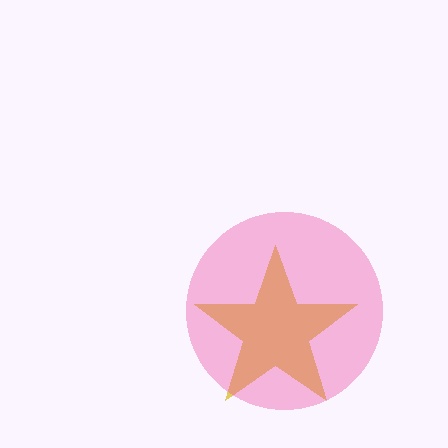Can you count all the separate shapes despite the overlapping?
Yes, there are 2 separate shapes.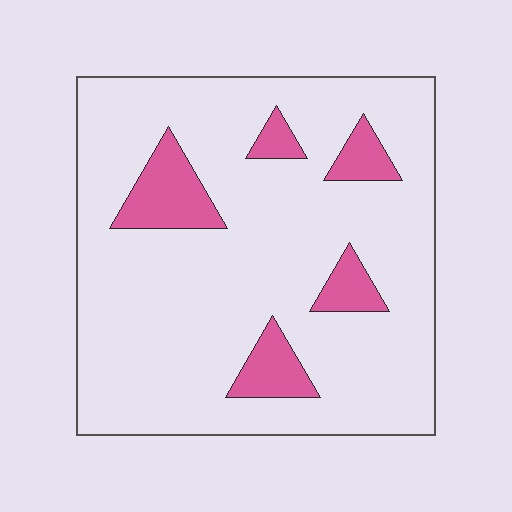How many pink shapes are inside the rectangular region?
5.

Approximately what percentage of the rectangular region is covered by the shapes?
Approximately 15%.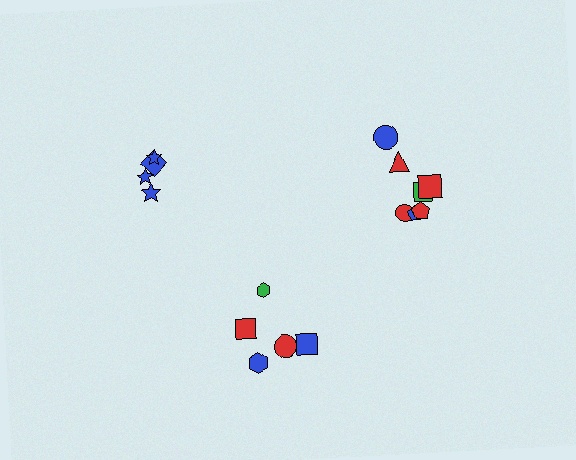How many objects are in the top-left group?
There are 4 objects.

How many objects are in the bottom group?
There are 5 objects.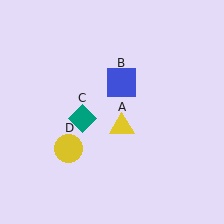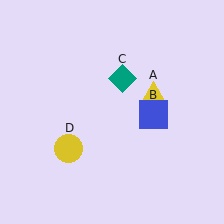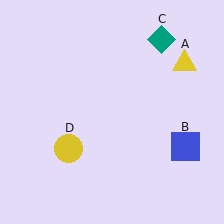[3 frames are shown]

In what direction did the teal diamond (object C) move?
The teal diamond (object C) moved up and to the right.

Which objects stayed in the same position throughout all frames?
Yellow circle (object D) remained stationary.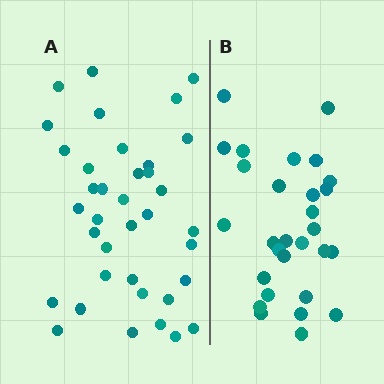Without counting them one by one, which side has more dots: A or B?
Region A (the left region) has more dots.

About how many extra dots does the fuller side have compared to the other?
Region A has roughly 8 or so more dots than region B.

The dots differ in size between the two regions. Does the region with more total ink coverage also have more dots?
No. Region B has more total ink coverage because its dots are larger, but region A actually contains more individual dots. Total area can be misleading — the number of items is what matters here.